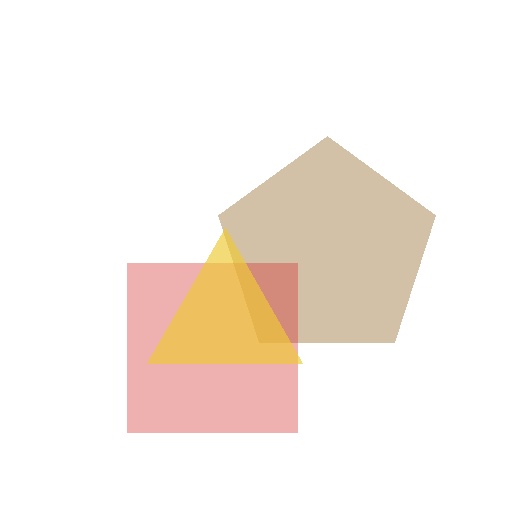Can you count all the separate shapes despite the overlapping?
Yes, there are 3 separate shapes.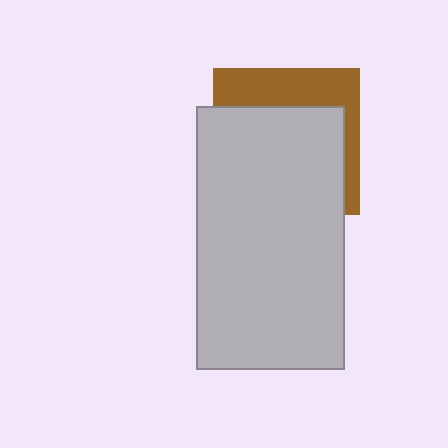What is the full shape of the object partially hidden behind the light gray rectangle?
The partially hidden object is a brown square.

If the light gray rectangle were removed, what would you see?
You would see the complete brown square.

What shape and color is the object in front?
The object in front is a light gray rectangle.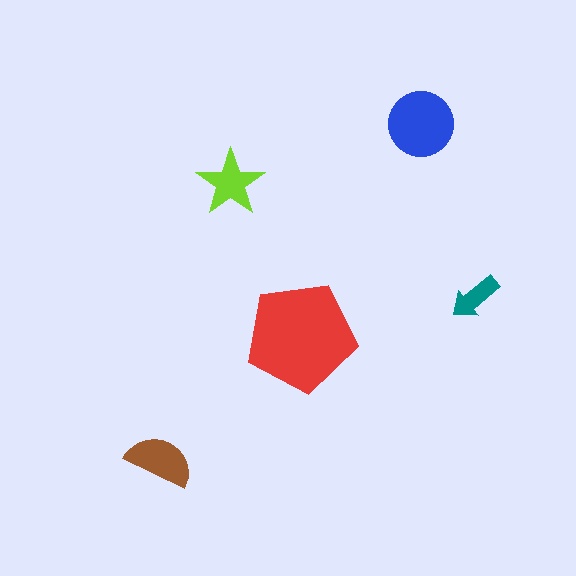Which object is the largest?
The red pentagon.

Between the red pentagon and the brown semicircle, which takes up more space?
The red pentagon.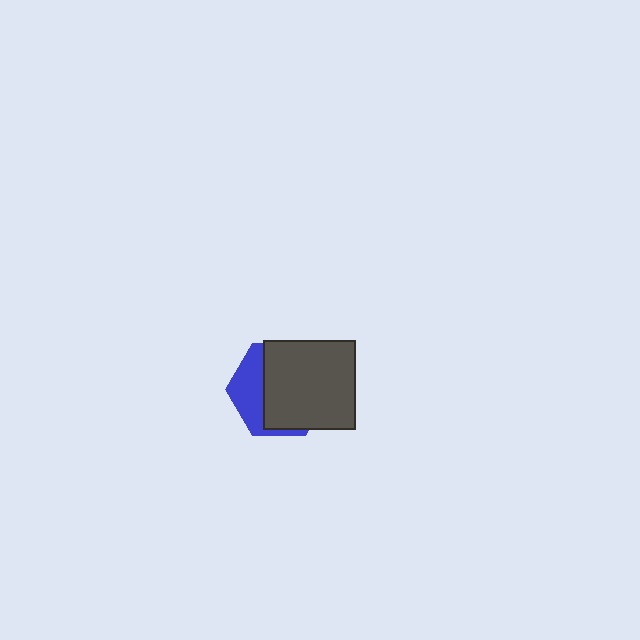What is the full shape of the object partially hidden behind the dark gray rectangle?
The partially hidden object is a blue hexagon.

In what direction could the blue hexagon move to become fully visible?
The blue hexagon could move left. That would shift it out from behind the dark gray rectangle entirely.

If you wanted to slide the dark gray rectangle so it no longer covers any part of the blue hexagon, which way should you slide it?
Slide it right — that is the most direct way to separate the two shapes.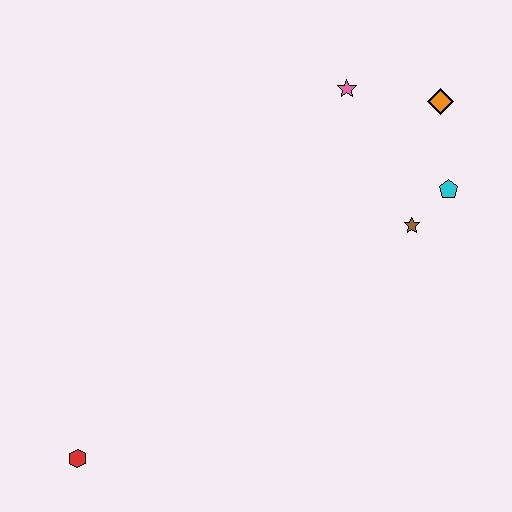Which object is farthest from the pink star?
The red hexagon is farthest from the pink star.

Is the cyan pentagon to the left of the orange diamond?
No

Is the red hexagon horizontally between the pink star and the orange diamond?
No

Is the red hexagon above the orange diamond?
No